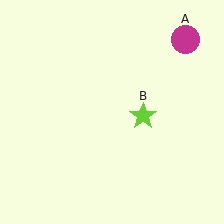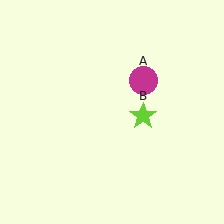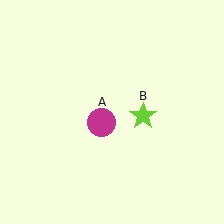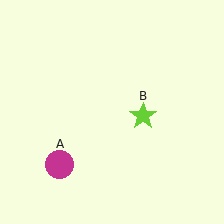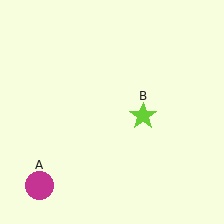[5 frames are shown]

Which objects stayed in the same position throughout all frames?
Lime star (object B) remained stationary.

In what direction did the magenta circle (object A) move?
The magenta circle (object A) moved down and to the left.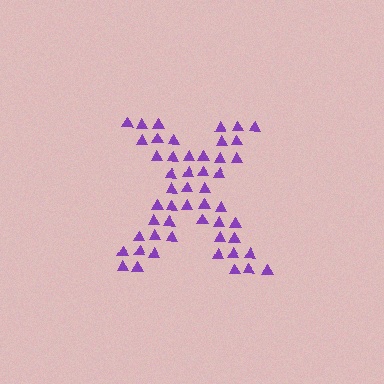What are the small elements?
The small elements are triangles.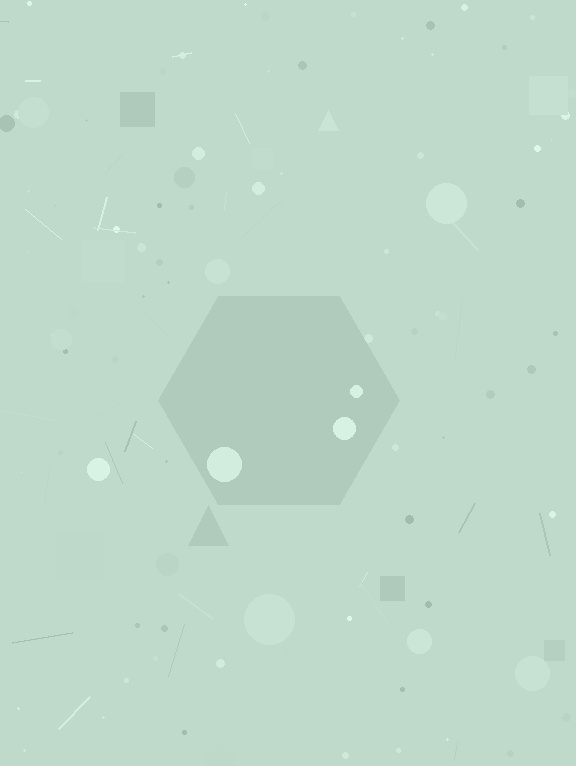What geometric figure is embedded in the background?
A hexagon is embedded in the background.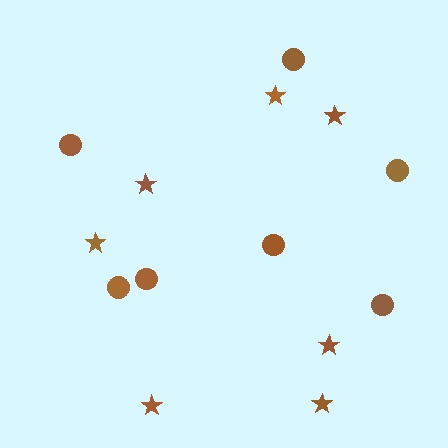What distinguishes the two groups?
There are 2 groups: one group of circles (7) and one group of stars (7).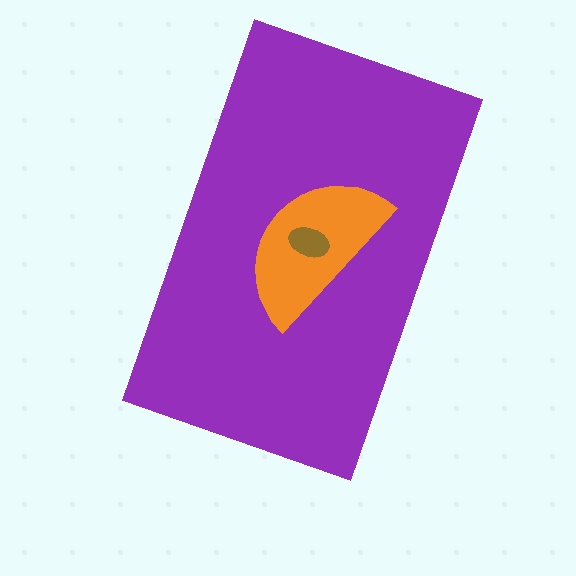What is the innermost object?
The brown ellipse.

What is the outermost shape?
The purple rectangle.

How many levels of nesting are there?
3.